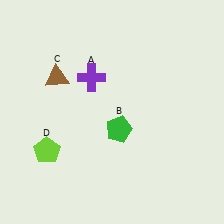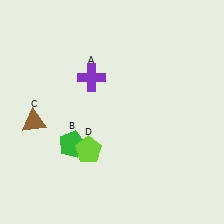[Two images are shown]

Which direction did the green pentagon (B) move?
The green pentagon (B) moved left.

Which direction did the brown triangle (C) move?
The brown triangle (C) moved down.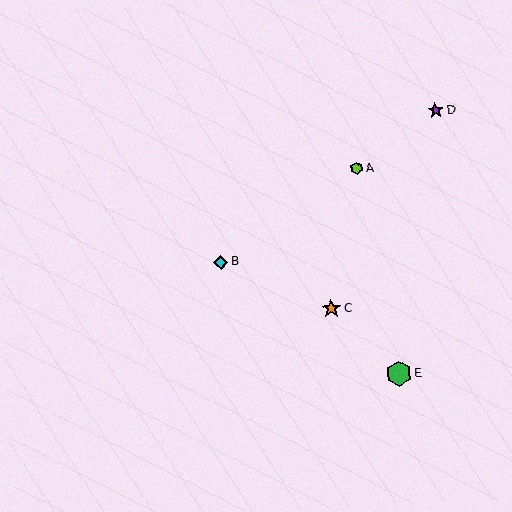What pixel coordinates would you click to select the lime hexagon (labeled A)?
Click at (357, 168) to select the lime hexagon A.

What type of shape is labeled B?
Shape B is a cyan diamond.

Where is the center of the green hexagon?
The center of the green hexagon is at (399, 374).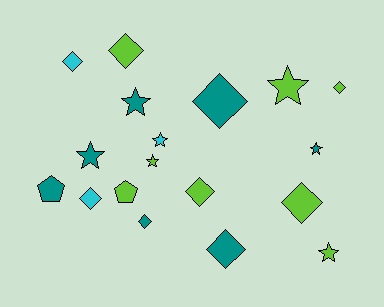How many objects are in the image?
There are 18 objects.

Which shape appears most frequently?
Diamond, with 9 objects.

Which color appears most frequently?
Lime, with 8 objects.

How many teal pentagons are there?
There is 1 teal pentagon.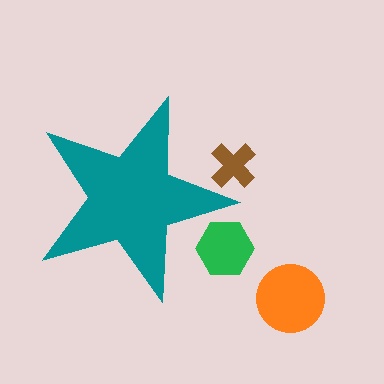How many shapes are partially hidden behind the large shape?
2 shapes are partially hidden.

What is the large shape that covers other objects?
A teal star.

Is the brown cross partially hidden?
Yes, the brown cross is partially hidden behind the teal star.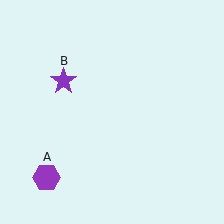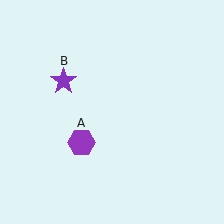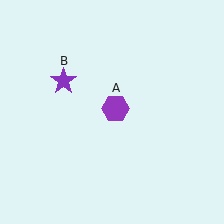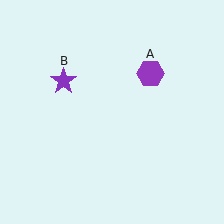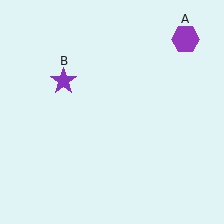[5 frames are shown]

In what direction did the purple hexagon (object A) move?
The purple hexagon (object A) moved up and to the right.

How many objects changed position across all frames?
1 object changed position: purple hexagon (object A).